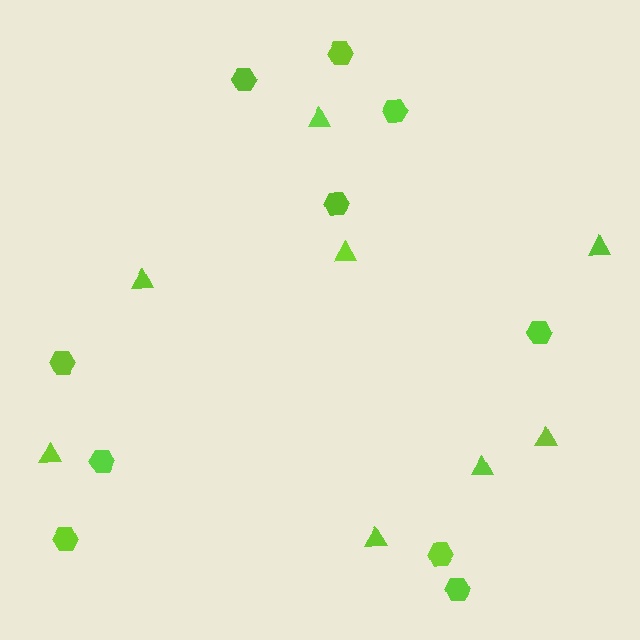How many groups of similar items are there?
There are 2 groups: one group of triangles (8) and one group of hexagons (10).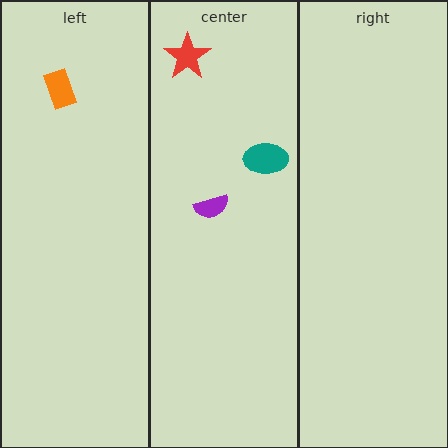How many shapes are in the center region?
3.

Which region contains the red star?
The center region.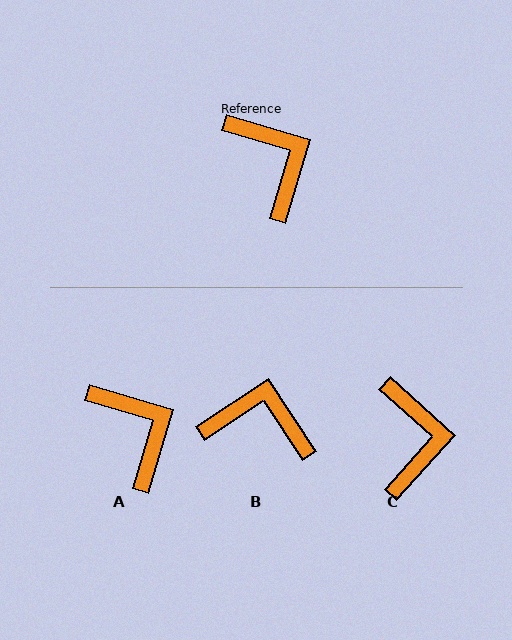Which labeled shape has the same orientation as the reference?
A.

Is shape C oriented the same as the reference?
No, it is off by about 26 degrees.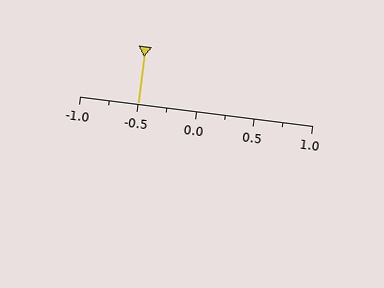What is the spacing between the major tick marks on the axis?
The major ticks are spaced 0.5 apart.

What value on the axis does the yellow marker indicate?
The marker indicates approximately -0.5.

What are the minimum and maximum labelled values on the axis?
The axis runs from -1.0 to 1.0.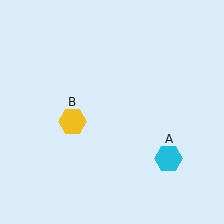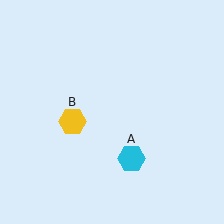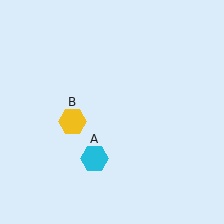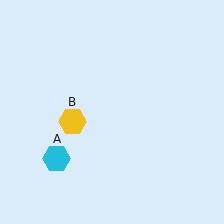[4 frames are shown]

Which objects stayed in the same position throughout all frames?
Yellow hexagon (object B) remained stationary.